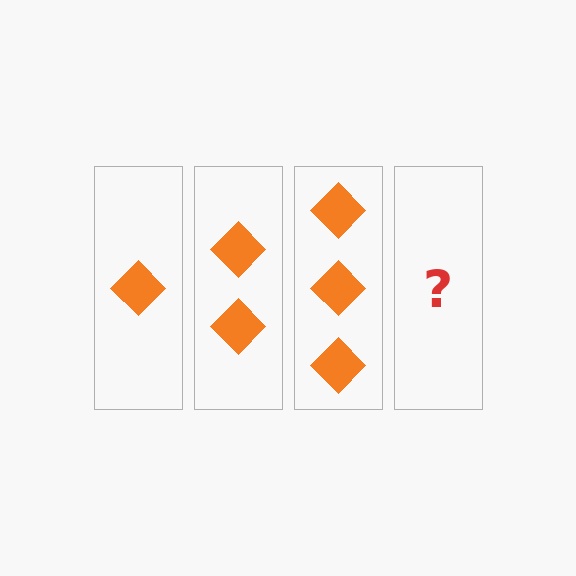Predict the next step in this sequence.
The next step is 4 diamonds.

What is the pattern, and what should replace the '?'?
The pattern is that each step adds one more diamond. The '?' should be 4 diamonds.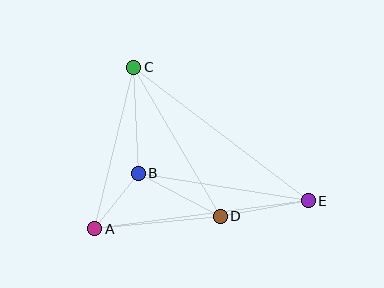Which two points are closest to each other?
Points A and B are closest to each other.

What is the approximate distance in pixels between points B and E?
The distance between B and E is approximately 172 pixels.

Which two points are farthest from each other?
Points C and E are farthest from each other.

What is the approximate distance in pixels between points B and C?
The distance between B and C is approximately 106 pixels.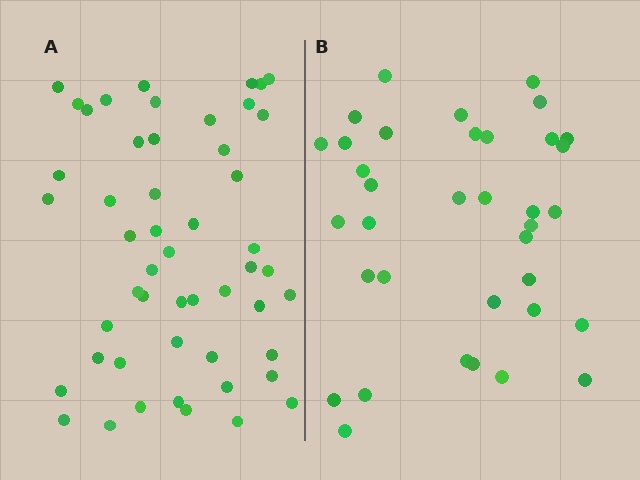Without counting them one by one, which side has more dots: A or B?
Region A (the left region) has more dots.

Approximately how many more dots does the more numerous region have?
Region A has approximately 15 more dots than region B.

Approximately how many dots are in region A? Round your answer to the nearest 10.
About 50 dots. (The exact count is 51, which rounds to 50.)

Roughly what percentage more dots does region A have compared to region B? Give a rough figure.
About 40% more.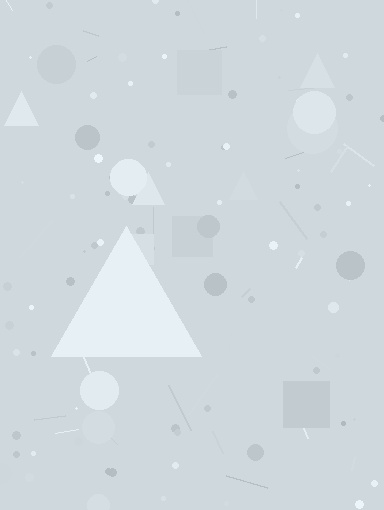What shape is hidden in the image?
A triangle is hidden in the image.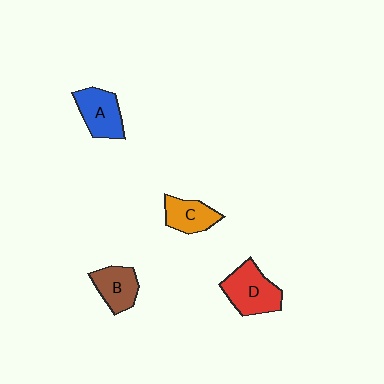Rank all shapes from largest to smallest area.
From largest to smallest: D (red), A (blue), B (brown), C (orange).